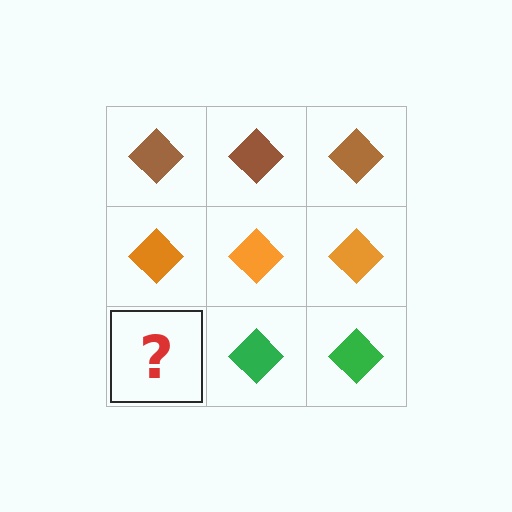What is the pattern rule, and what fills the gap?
The rule is that each row has a consistent color. The gap should be filled with a green diamond.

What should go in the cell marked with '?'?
The missing cell should contain a green diamond.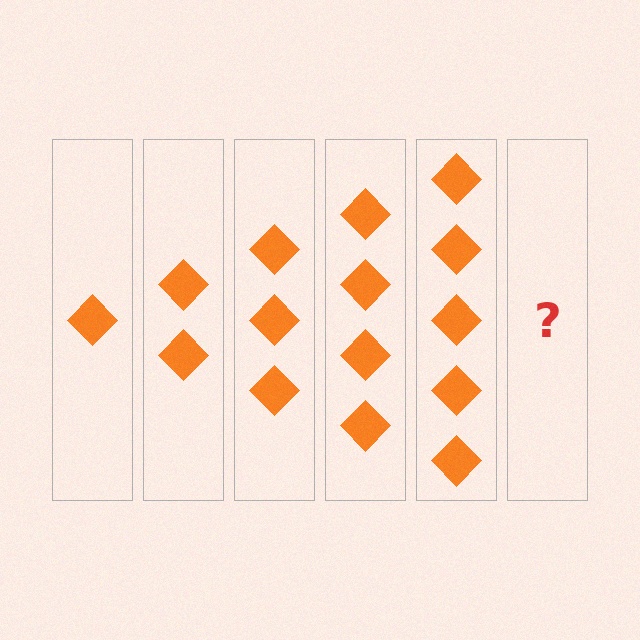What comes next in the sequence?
The next element should be 6 diamonds.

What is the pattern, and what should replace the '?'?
The pattern is that each step adds one more diamond. The '?' should be 6 diamonds.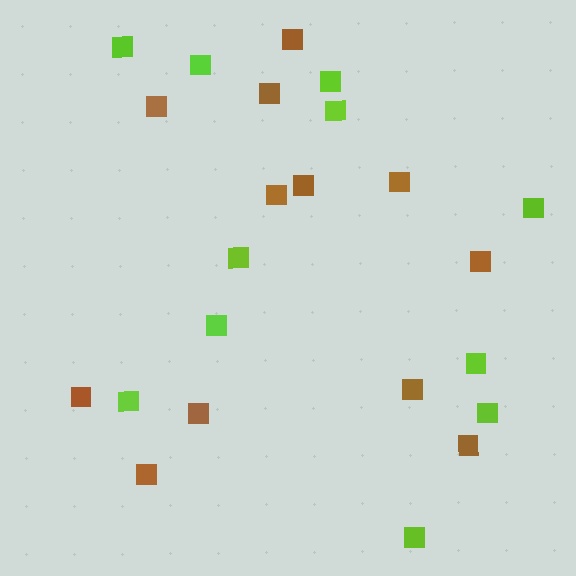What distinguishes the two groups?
There are 2 groups: one group of brown squares (12) and one group of lime squares (11).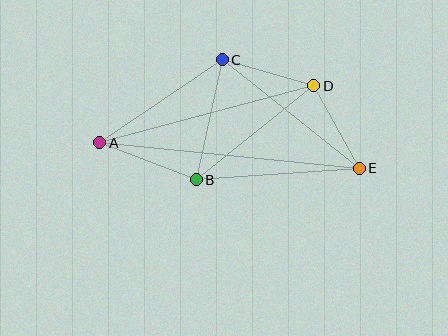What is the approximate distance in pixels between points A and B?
The distance between A and B is approximately 104 pixels.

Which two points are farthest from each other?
Points A and E are farthest from each other.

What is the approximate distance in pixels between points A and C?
The distance between A and C is approximately 148 pixels.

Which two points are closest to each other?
Points D and E are closest to each other.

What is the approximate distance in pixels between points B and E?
The distance between B and E is approximately 163 pixels.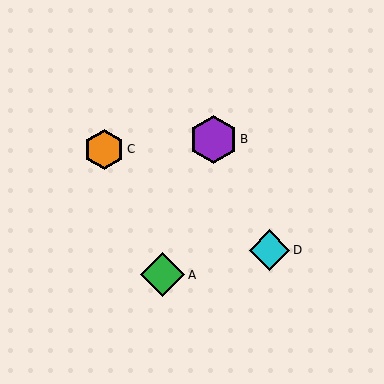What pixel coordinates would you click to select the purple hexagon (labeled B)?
Click at (214, 139) to select the purple hexagon B.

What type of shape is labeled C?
Shape C is an orange hexagon.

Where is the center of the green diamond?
The center of the green diamond is at (163, 275).